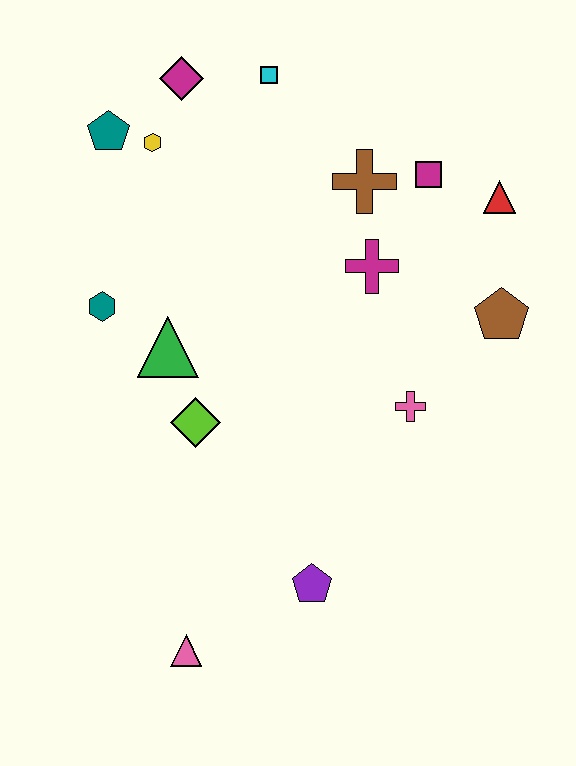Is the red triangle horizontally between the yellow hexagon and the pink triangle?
No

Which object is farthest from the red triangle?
The pink triangle is farthest from the red triangle.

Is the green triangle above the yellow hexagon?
No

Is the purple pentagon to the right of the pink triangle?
Yes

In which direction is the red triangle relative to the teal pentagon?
The red triangle is to the right of the teal pentagon.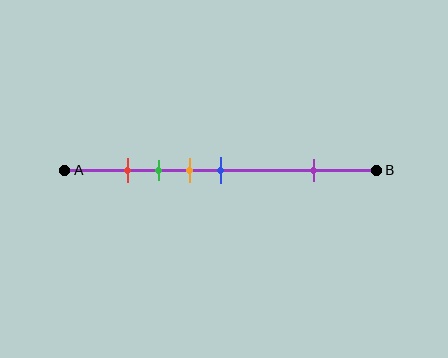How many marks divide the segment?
There are 5 marks dividing the segment.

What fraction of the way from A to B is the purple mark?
The purple mark is approximately 80% (0.8) of the way from A to B.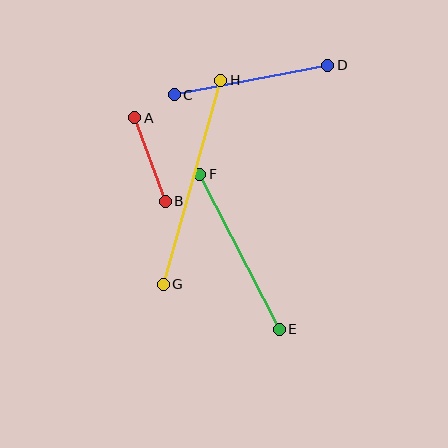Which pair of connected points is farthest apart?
Points G and H are farthest apart.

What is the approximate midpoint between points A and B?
The midpoint is at approximately (150, 160) pixels.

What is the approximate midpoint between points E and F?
The midpoint is at approximately (240, 252) pixels.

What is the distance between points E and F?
The distance is approximately 174 pixels.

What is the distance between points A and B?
The distance is approximately 89 pixels.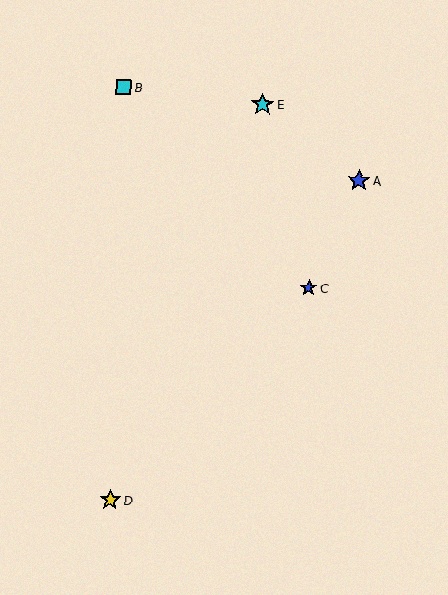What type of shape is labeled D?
Shape D is a yellow star.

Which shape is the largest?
The cyan star (labeled E) is the largest.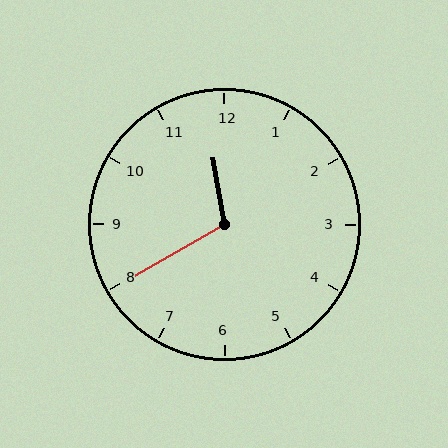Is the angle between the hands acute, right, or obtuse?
It is obtuse.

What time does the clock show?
11:40.